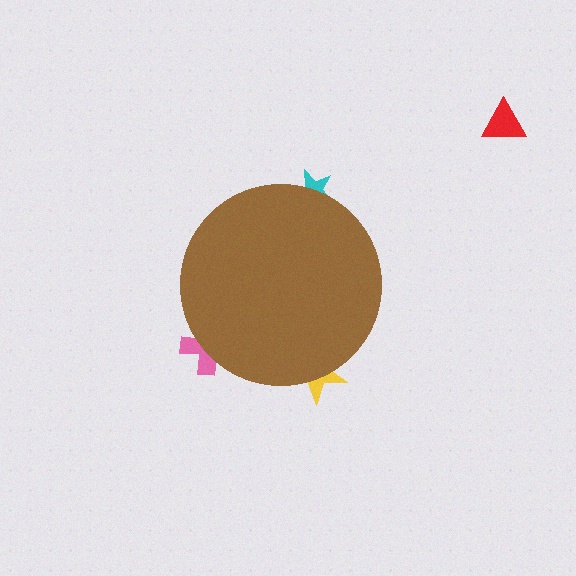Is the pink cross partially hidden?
Yes, the pink cross is partially hidden behind the brown circle.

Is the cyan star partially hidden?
Yes, the cyan star is partially hidden behind the brown circle.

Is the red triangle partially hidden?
No, the red triangle is fully visible.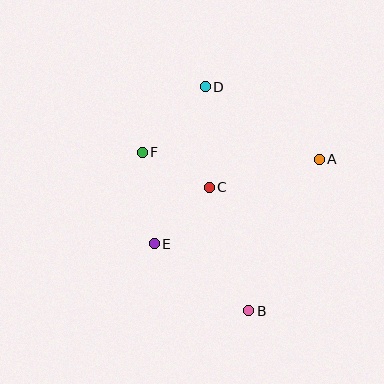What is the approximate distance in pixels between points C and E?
The distance between C and E is approximately 79 pixels.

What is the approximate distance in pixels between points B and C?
The distance between B and C is approximately 129 pixels.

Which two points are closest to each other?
Points C and F are closest to each other.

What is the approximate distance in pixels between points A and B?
The distance between A and B is approximately 167 pixels.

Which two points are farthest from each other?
Points B and D are farthest from each other.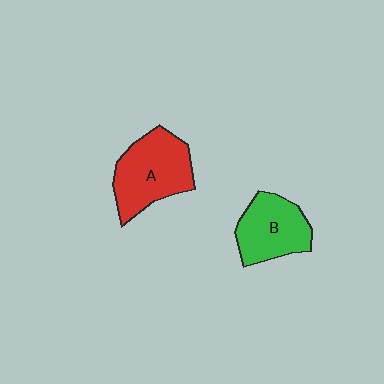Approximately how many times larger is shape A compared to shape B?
Approximately 1.3 times.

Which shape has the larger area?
Shape A (red).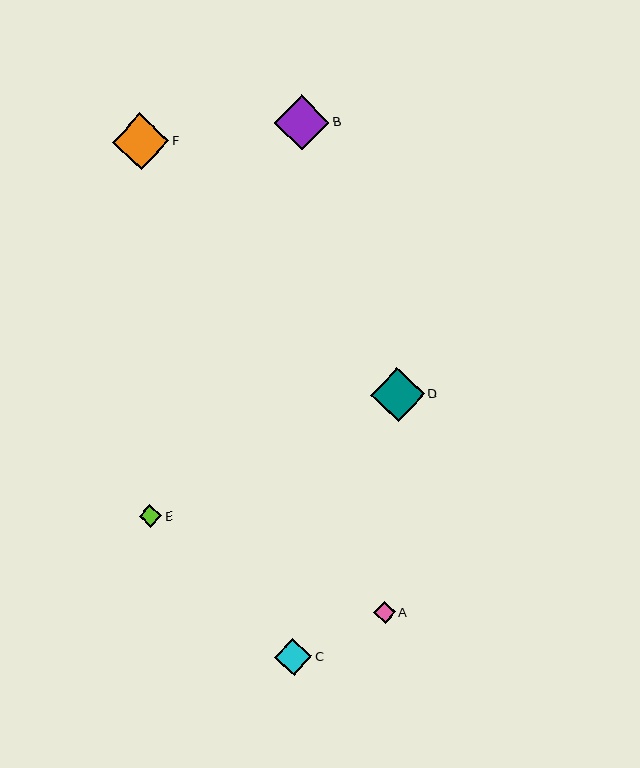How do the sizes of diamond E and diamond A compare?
Diamond E and diamond A are approximately the same size.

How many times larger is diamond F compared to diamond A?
Diamond F is approximately 2.6 times the size of diamond A.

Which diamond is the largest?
Diamond F is the largest with a size of approximately 56 pixels.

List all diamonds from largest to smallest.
From largest to smallest: F, B, D, C, E, A.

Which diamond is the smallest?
Diamond A is the smallest with a size of approximately 22 pixels.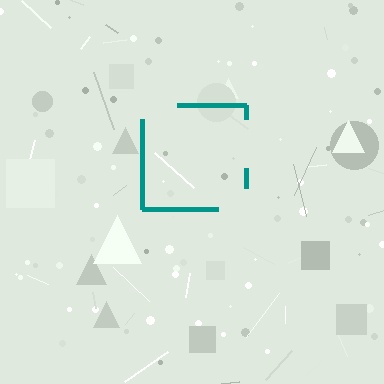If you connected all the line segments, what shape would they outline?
They would outline a square.